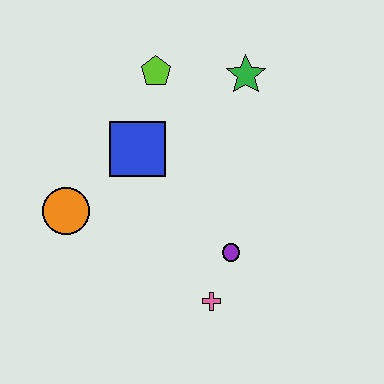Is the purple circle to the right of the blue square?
Yes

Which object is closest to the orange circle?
The blue square is closest to the orange circle.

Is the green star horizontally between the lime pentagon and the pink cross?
No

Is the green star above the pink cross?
Yes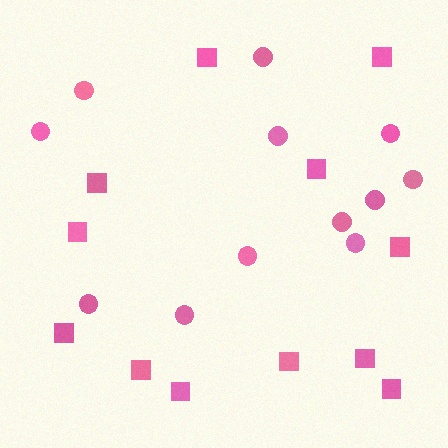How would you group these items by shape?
There are 2 groups: one group of circles (12) and one group of squares (12).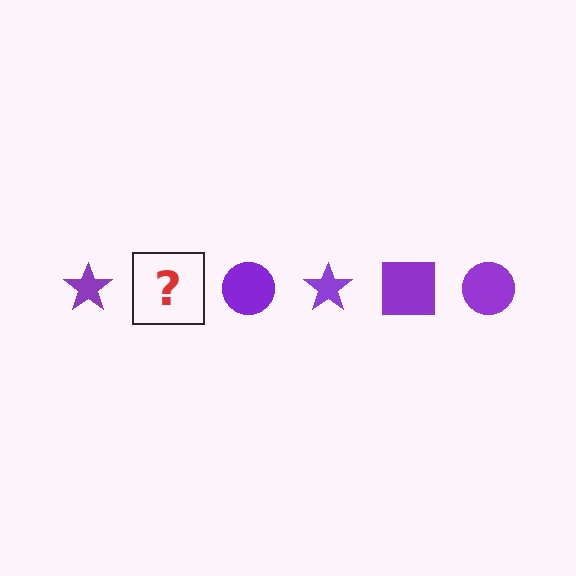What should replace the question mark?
The question mark should be replaced with a purple square.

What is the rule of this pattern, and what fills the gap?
The rule is that the pattern cycles through star, square, circle shapes in purple. The gap should be filled with a purple square.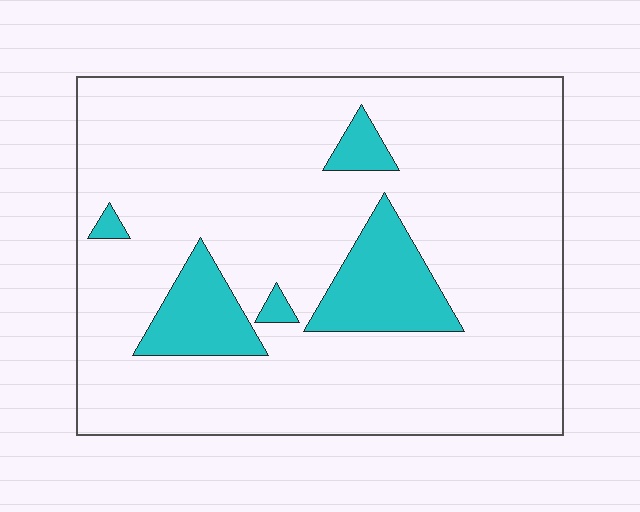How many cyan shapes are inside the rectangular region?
5.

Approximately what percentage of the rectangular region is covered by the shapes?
Approximately 15%.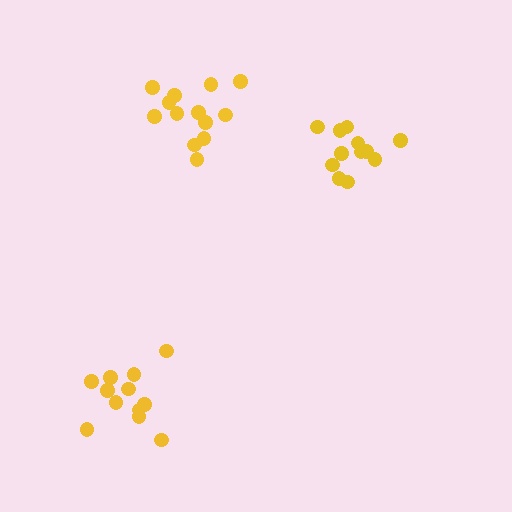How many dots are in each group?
Group 1: 12 dots, Group 2: 13 dots, Group 3: 12 dots (37 total).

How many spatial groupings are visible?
There are 3 spatial groupings.